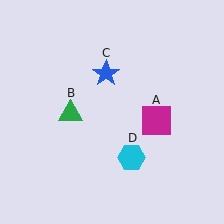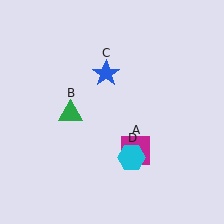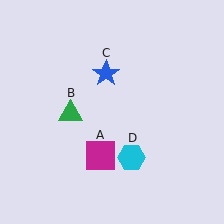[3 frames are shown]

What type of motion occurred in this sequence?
The magenta square (object A) rotated clockwise around the center of the scene.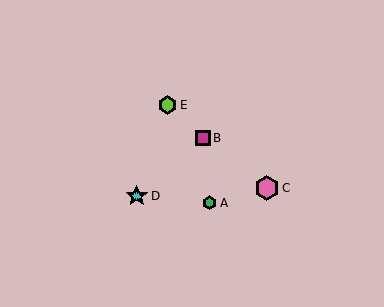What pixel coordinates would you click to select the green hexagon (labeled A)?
Click at (209, 203) to select the green hexagon A.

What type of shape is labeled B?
Shape B is a magenta square.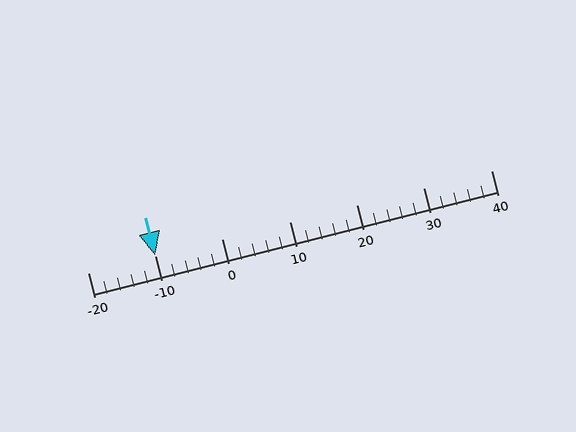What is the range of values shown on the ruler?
The ruler shows values from -20 to 40.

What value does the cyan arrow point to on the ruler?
The cyan arrow points to approximately -10.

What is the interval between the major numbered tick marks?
The major tick marks are spaced 10 units apart.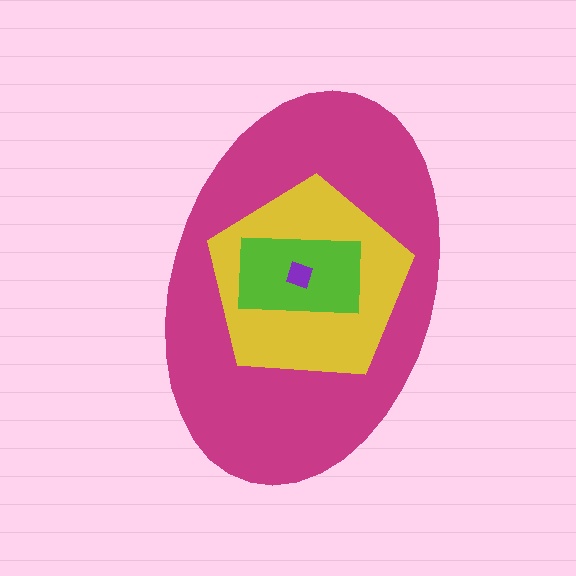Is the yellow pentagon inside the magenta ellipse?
Yes.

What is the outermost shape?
The magenta ellipse.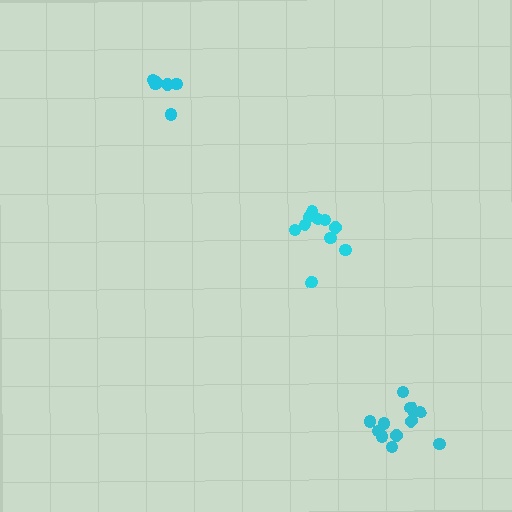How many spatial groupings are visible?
There are 3 spatial groupings.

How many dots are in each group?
Group 1: 6 dots, Group 2: 10 dots, Group 3: 12 dots (28 total).